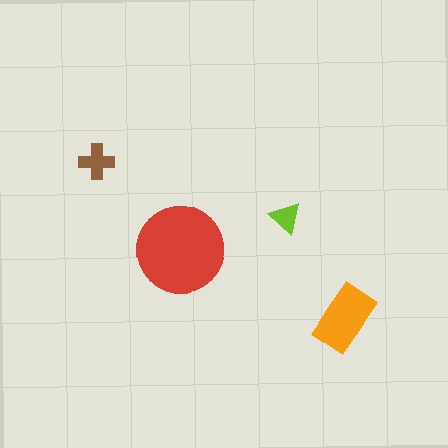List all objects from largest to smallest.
The red circle, the orange rectangle, the brown cross, the lime triangle.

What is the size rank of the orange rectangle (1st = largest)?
2nd.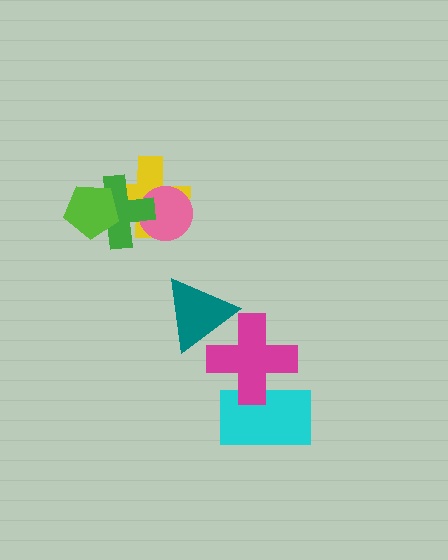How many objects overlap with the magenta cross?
2 objects overlap with the magenta cross.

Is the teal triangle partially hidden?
Yes, it is partially covered by another shape.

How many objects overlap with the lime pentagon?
2 objects overlap with the lime pentagon.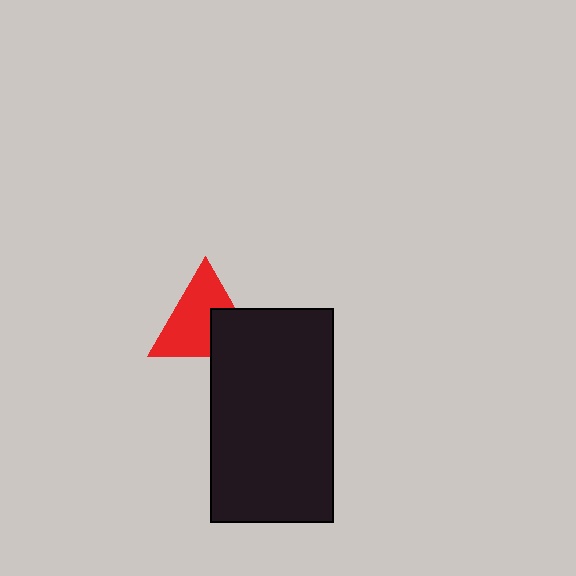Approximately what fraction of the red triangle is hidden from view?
Roughly 33% of the red triangle is hidden behind the black rectangle.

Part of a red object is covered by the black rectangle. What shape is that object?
It is a triangle.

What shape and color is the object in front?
The object in front is a black rectangle.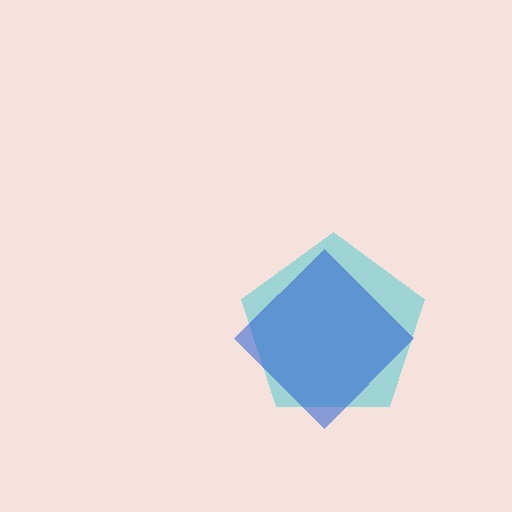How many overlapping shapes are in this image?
There are 2 overlapping shapes in the image.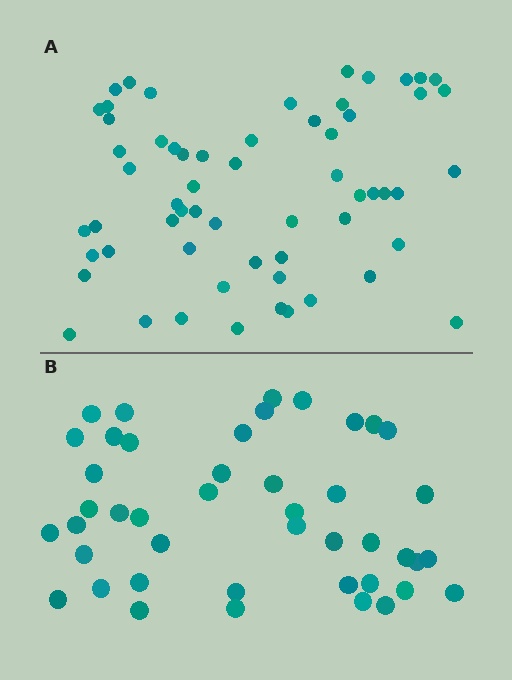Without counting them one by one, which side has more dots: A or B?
Region A (the top region) has more dots.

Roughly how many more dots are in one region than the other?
Region A has approximately 15 more dots than region B.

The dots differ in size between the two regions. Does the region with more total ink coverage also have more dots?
No. Region B has more total ink coverage because its dots are larger, but region A actually contains more individual dots. Total area can be misleading — the number of items is what matters here.